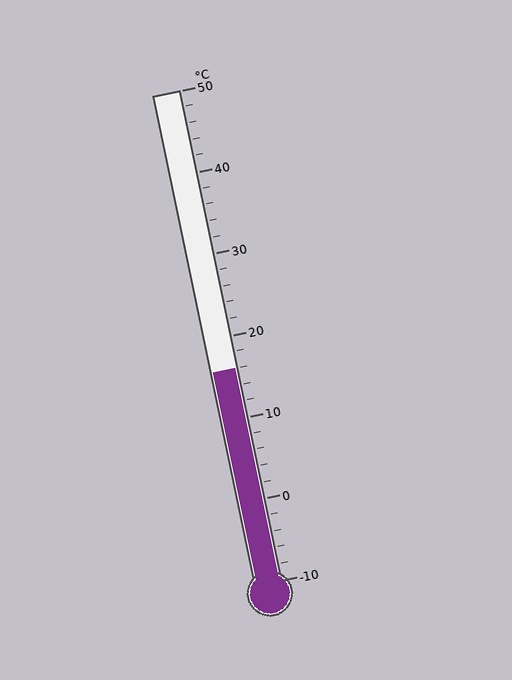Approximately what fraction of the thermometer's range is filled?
The thermometer is filled to approximately 45% of its range.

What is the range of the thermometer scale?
The thermometer scale ranges from -10°C to 50°C.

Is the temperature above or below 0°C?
The temperature is above 0°C.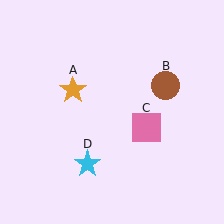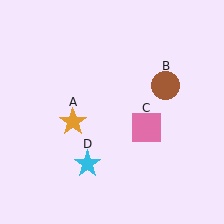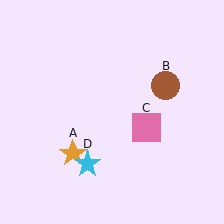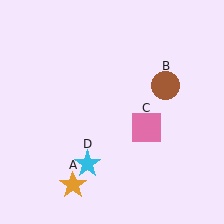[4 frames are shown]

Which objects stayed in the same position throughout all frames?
Brown circle (object B) and pink square (object C) and cyan star (object D) remained stationary.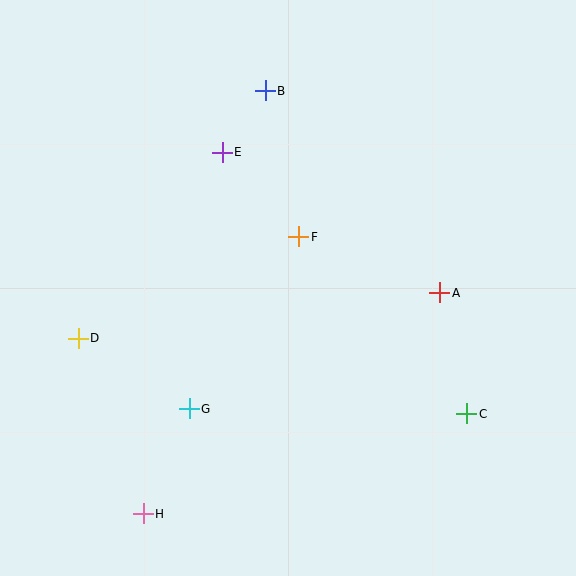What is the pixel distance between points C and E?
The distance between C and E is 358 pixels.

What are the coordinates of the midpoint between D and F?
The midpoint between D and F is at (189, 288).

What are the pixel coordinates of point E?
Point E is at (222, 152).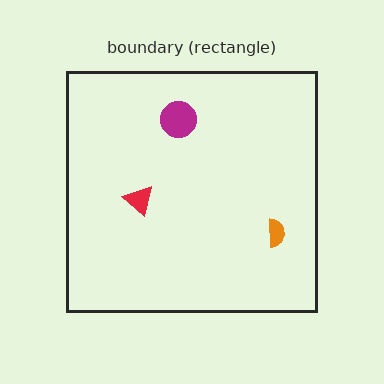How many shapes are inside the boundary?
3 inside, 0 outside.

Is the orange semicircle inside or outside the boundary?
Inside.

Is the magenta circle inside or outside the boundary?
Inside.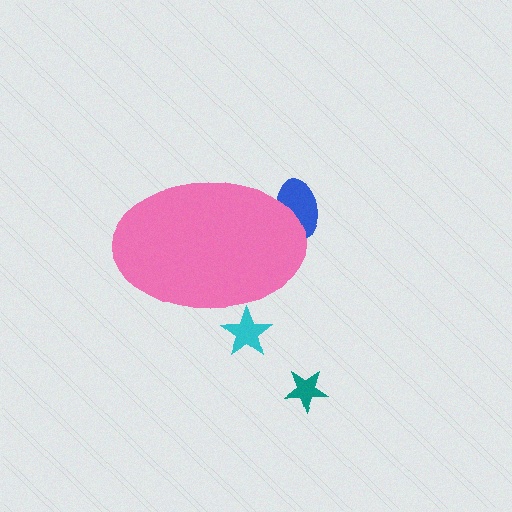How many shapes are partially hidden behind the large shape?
2 shapes are partially hidden.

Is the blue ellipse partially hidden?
Yes, the blue ellipse is partially hidden behind the pink ellipse.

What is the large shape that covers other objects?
A pink ellipse.